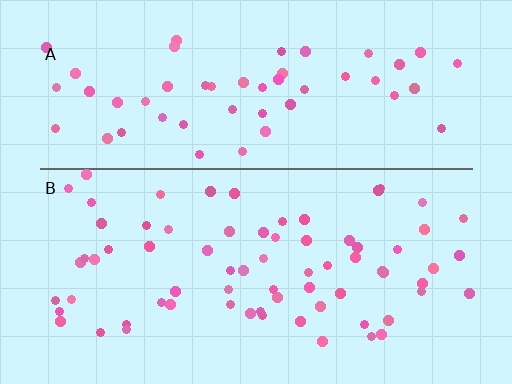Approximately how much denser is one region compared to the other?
Approximately 1.3× — region B over region A.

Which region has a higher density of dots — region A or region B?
B (the bottom).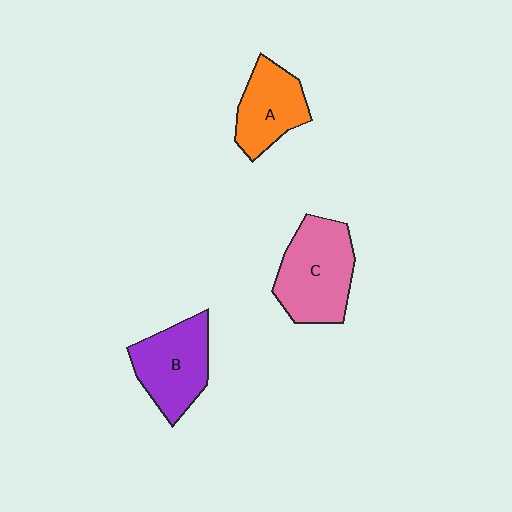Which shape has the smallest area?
Shape A (orange).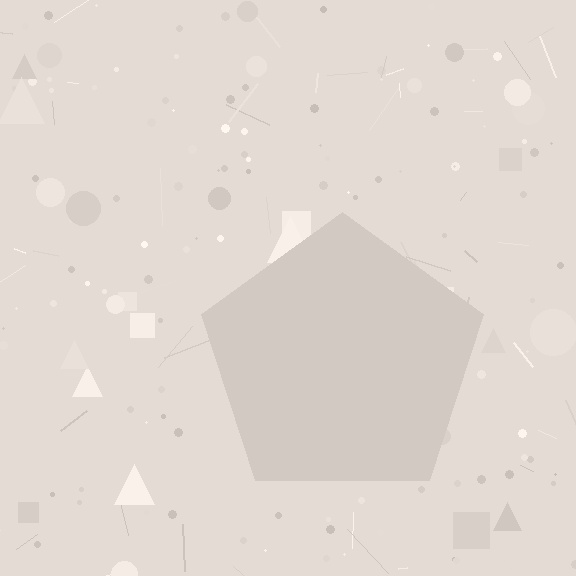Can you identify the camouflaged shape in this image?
The camouflaged shape is a pentagon.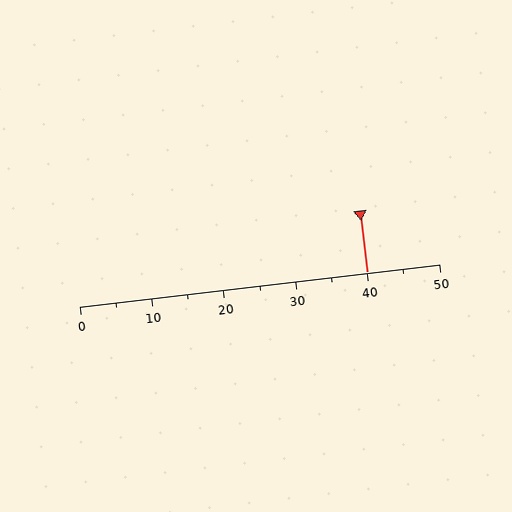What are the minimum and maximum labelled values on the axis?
The axis runs from 0 to 50.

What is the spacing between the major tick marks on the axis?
The major ticks are spaced 10 apart.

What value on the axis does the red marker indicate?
The marker indicates approximately 40.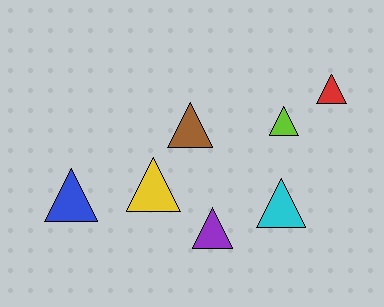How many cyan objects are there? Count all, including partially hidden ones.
There is 1 cyan object.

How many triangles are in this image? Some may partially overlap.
There are 7 triangles.